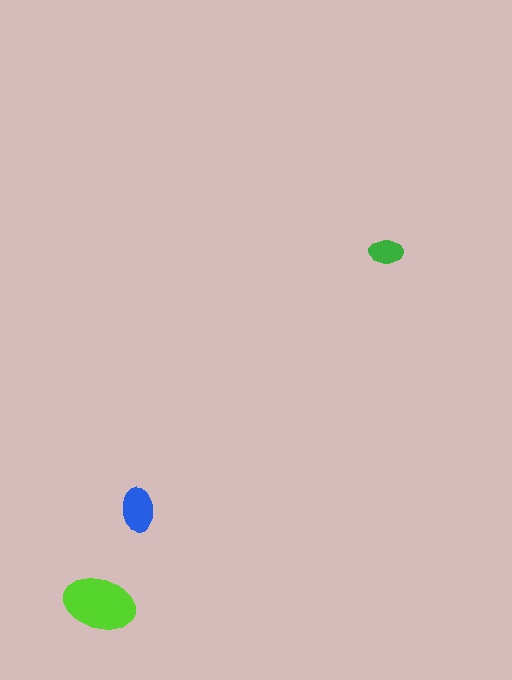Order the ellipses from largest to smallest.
the lime one, the blue one, the green one.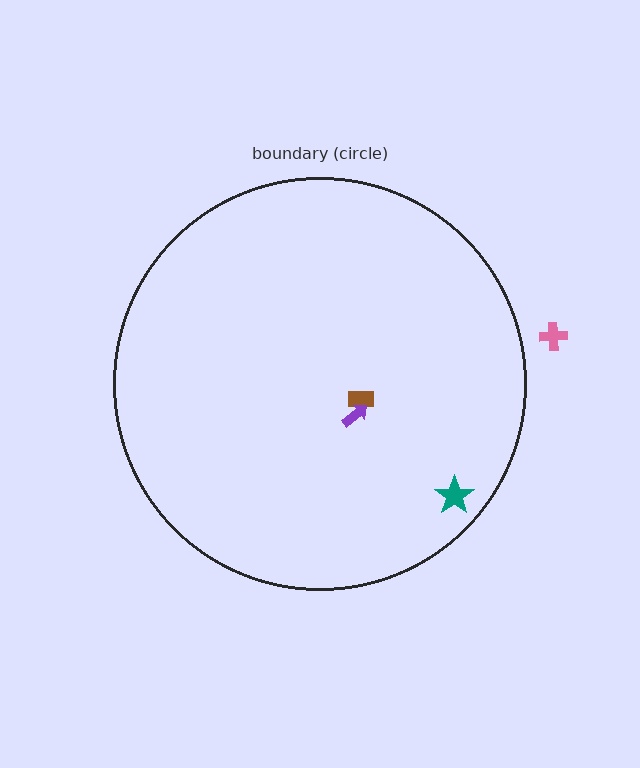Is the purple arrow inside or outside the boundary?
Inside.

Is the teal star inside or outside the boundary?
Inside.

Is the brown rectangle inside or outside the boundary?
Inside.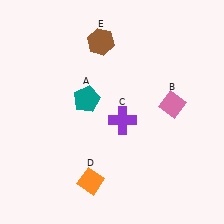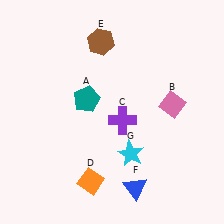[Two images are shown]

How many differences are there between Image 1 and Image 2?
There are 2 differences between the two images.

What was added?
A blue triangle (F), a cyan star (G) were added in Image 2.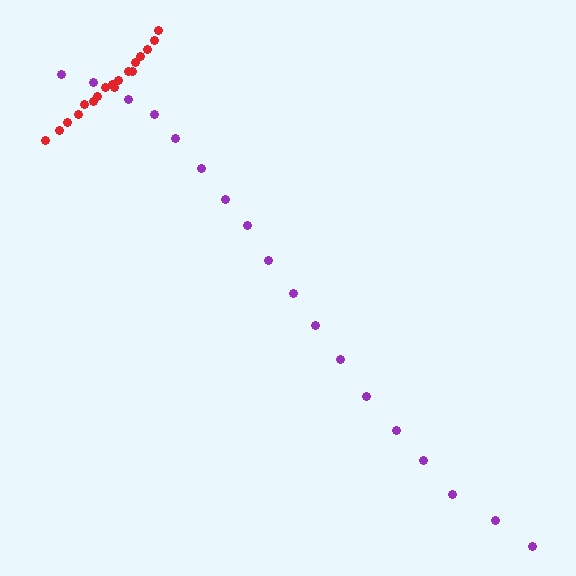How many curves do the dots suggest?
There are 2 distinct paths.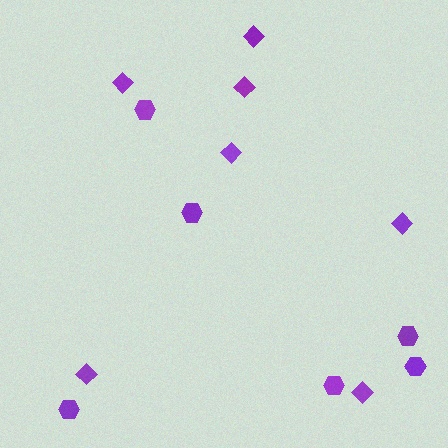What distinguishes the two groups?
There are 2 groups: one group of hexagons (6) and one group of diamonds (7).